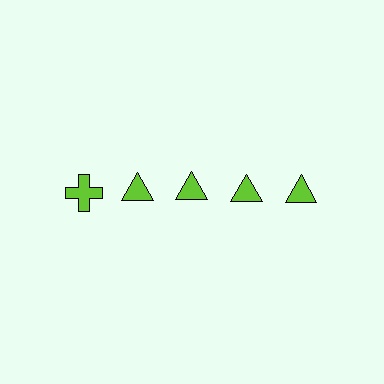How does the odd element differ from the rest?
It has a different shape: cross instead of triangle.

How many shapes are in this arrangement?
There are 5 shapes arranged in a grid pattern.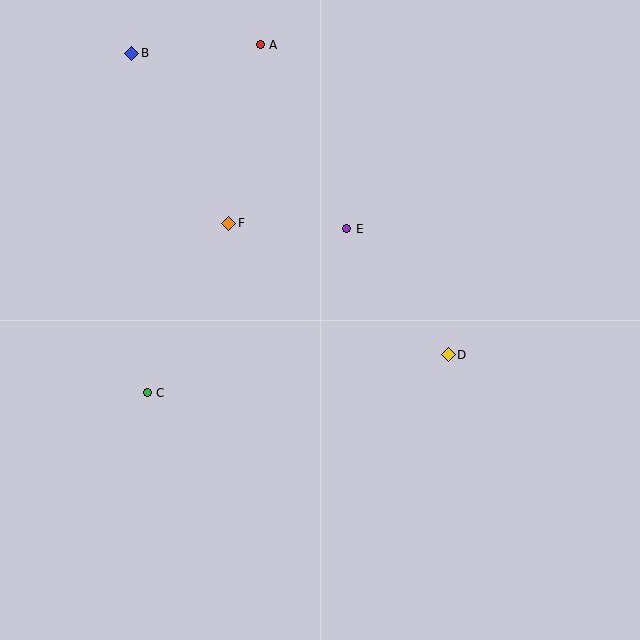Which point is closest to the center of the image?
Point E at (347, 229) is closest to the center.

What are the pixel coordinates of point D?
Point D is at (448, 355).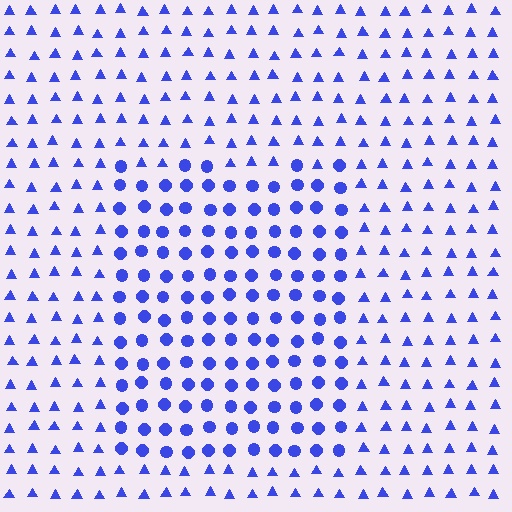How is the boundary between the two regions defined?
The boundary is defined by a change in element shape: circles inside vs. triangles outside. All elements share the same color and spacing.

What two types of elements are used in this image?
The image uses circles inside the rectangle region and triangles outside it.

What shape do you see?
I see a rectangle.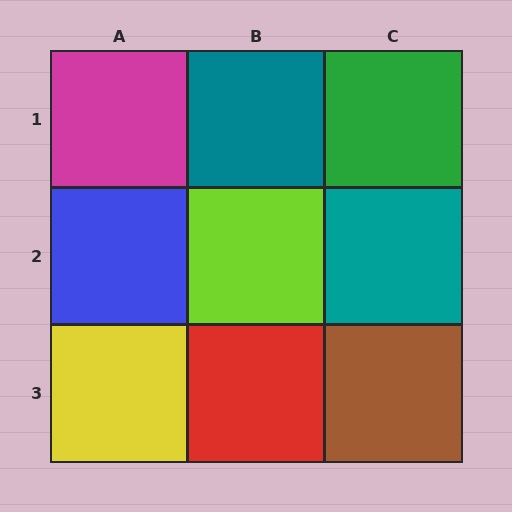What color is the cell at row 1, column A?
Magenta.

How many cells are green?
1 cell is green.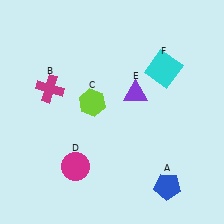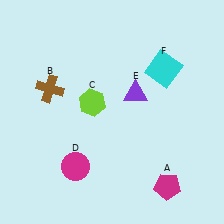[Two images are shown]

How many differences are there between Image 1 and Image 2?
There are 2 differences between the two images.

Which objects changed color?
A changed from blue to magenta. B changed from magenta to brown.